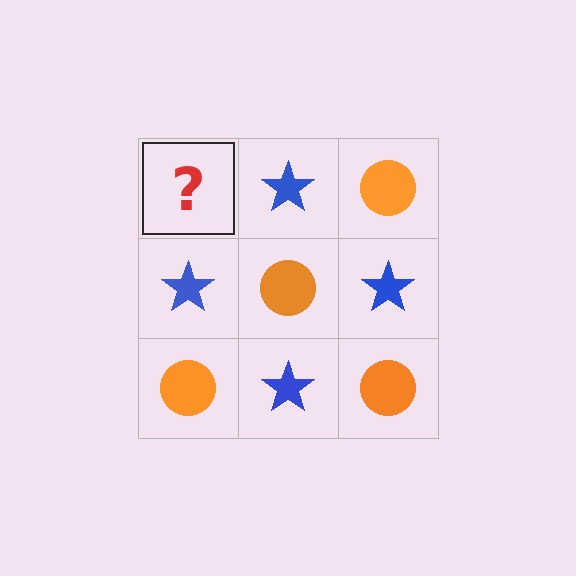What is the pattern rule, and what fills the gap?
The rule is that it alternates orange circle and blue star in a checkerboard pattern. The gap should be filled with an orange circle.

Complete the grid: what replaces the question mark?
The question mark should be replaced with an orange circle.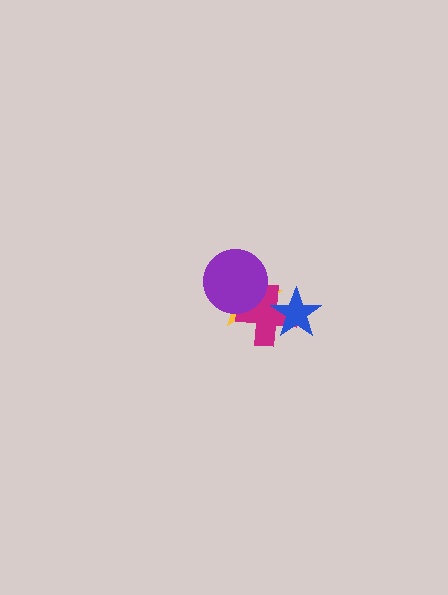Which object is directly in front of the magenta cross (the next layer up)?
The purple circle is directly in front of the magenta cross.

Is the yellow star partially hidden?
Yes, it is partially covered by another shape.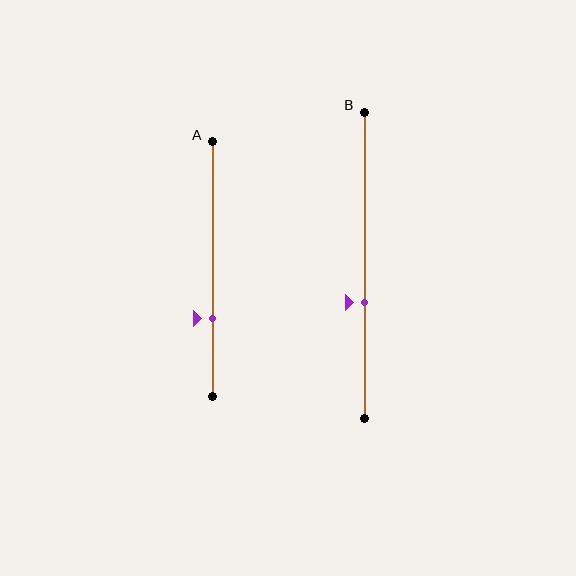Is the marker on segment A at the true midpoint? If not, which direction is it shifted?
No, the marker on segment A is shifted downward by about 19% of the segment length.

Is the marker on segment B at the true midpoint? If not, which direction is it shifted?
No, the marker on segment B is shifted downward by about 12% of the segment length.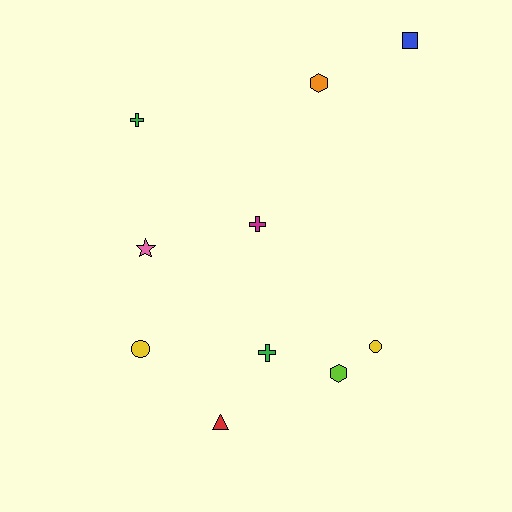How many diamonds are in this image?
There are no diamonds.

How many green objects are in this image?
There are 2 green objects.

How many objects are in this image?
There are 10 objects.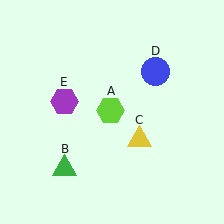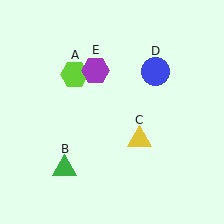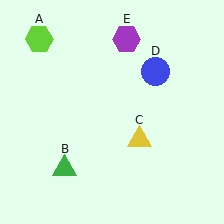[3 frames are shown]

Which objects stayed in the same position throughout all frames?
Green triangle (object B) and yellow triangle (object C) and blue circle (object D) remained stationary.